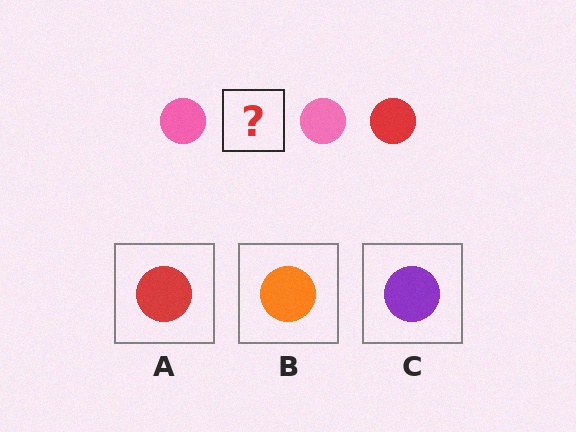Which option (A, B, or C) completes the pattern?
A.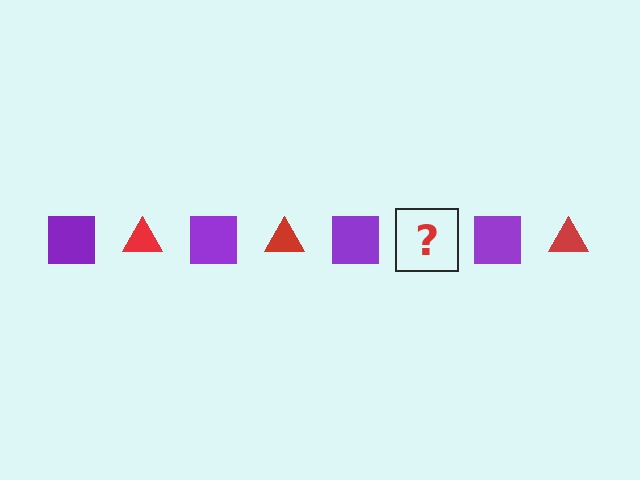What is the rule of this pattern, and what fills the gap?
The rule is that the pattern alternates between purple square and red triangle. The gap should be filled with a red triangle.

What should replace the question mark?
The question mark should be replaced with a red triangle.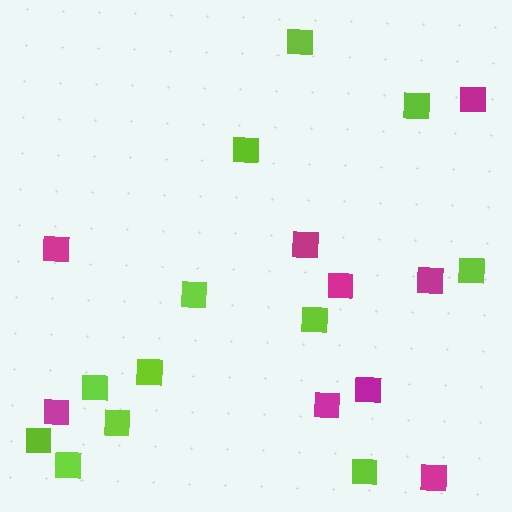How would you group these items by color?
There are 2 groups: one group of magenta squares (9) and one group of lime squares (12).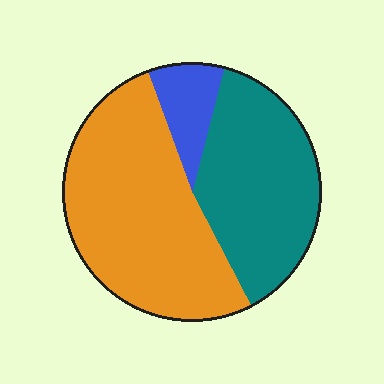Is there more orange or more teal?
Orange.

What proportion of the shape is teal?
Teal takes up about three eighths (3/8) of the shape.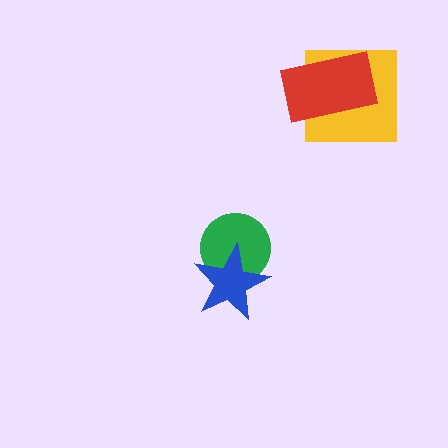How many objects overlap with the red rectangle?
1 object overlaps with the red rectangle.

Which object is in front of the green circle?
The blue star is in front of the green circle.